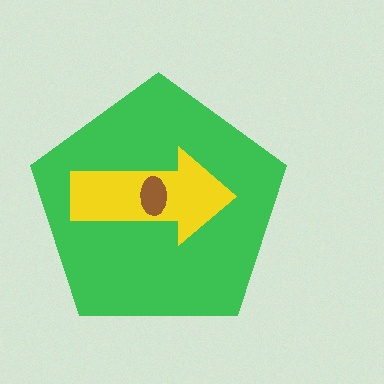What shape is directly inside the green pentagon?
The yellow arrow.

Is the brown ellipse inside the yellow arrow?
Yes.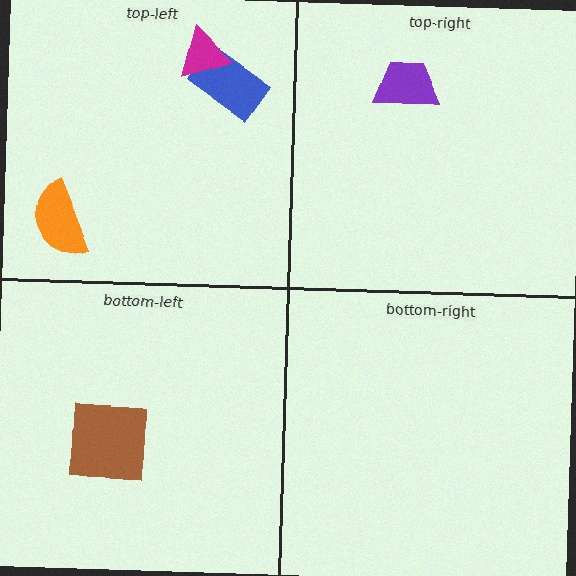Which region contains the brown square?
The bottom-left region.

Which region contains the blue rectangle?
The top-left region.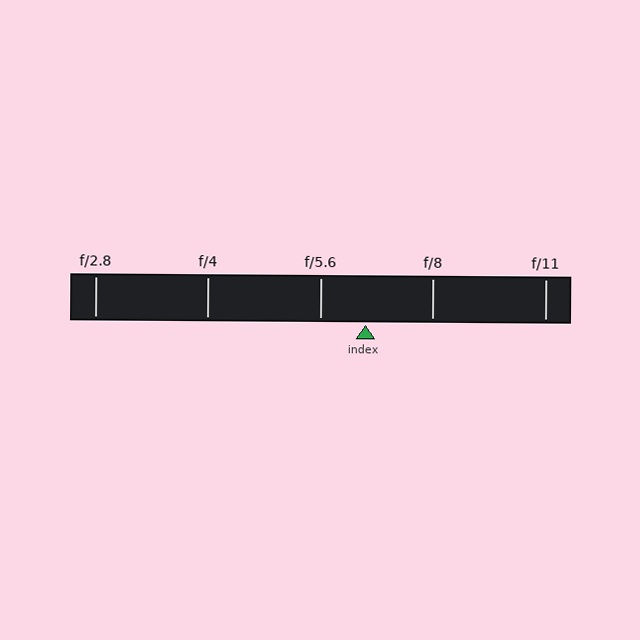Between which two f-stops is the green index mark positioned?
The index mark is between f/5.6 and f/8.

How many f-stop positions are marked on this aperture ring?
There are 5 f-stop positions marked.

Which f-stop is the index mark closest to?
The index mark is closest to f/5.6.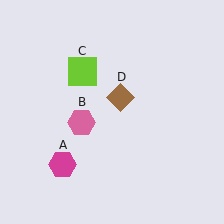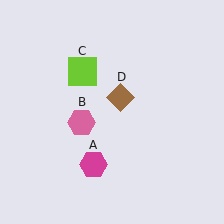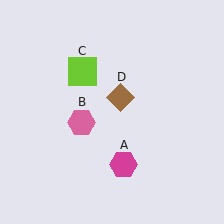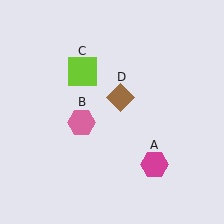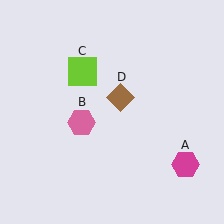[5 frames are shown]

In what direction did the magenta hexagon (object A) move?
The magenta hexagon (object A) moved right.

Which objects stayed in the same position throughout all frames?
Pink hexagon (object B) and lime square (object C) and brown diamond (object D) remained stationary.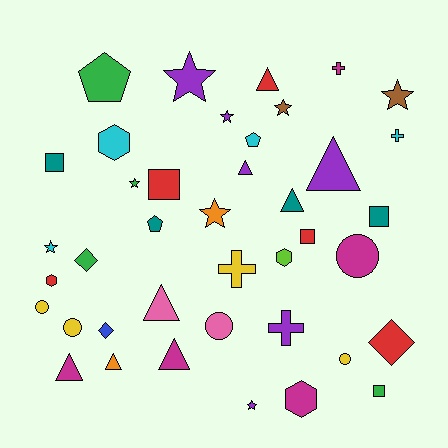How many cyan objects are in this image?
There are 4 cyan objects.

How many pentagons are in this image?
There are 3 pentagons.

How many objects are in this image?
There are 40 objects.